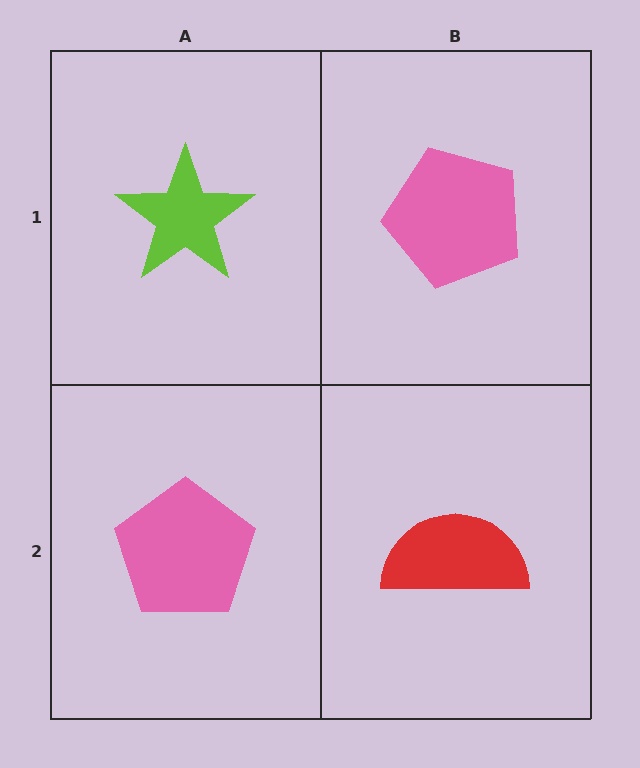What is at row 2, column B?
A red semicircle.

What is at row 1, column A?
A lime star.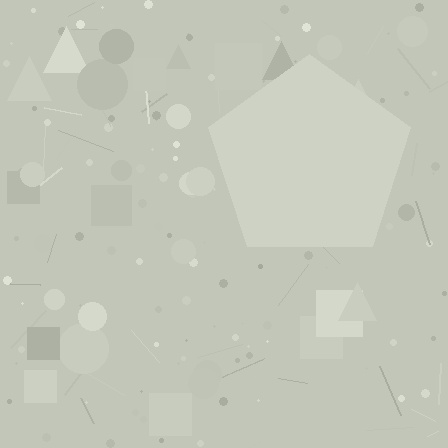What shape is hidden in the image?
A pentagon is hidden in the image.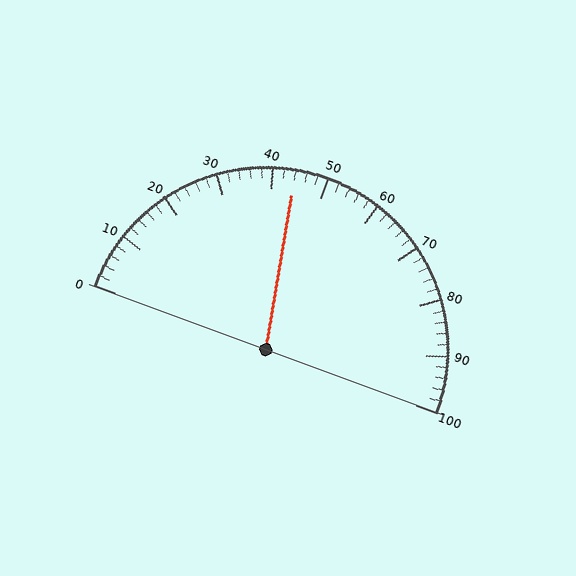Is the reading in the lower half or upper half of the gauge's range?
The reading is in the lower half of the range (0 to 100).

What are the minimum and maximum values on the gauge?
The gauge ranges from 0 to 100.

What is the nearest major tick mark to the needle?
The nearest major tick mark is 40.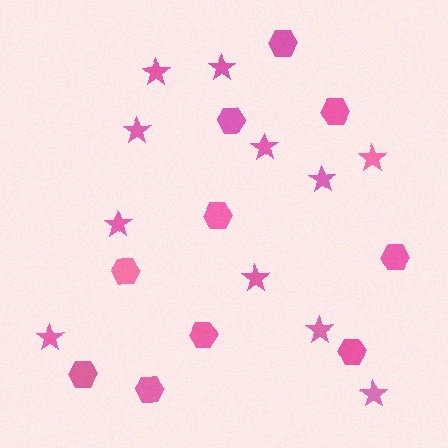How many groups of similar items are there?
There are 2 groups: one group of stars (11) and one group of hexagons (10).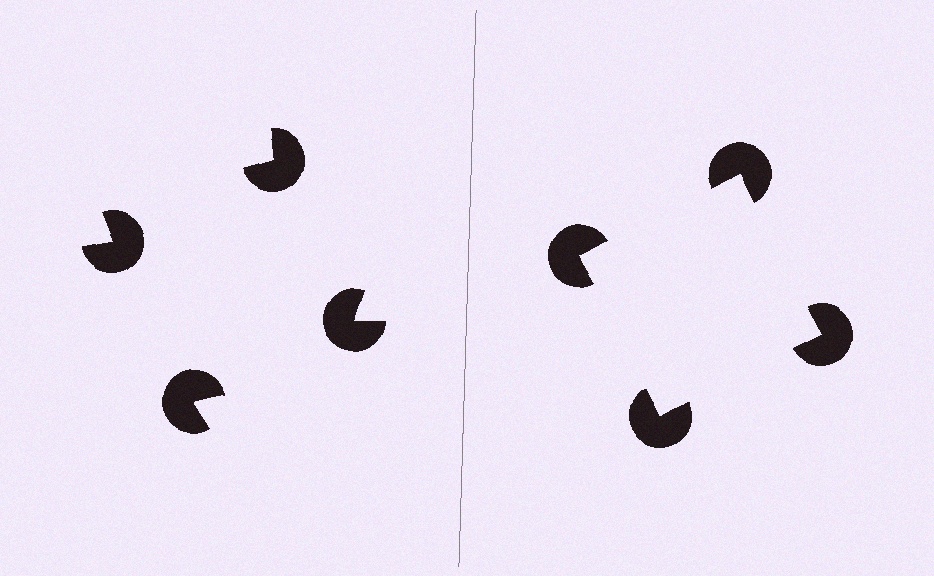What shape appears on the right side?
An illusory square.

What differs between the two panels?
The pac-man discs are positioned identically on both sides; only the wedge orientations differ. On the right they align to a square; on the left they are misaligned.